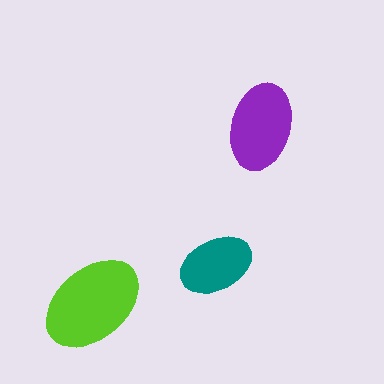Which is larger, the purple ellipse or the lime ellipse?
The lime one.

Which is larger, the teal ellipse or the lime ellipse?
The lime one.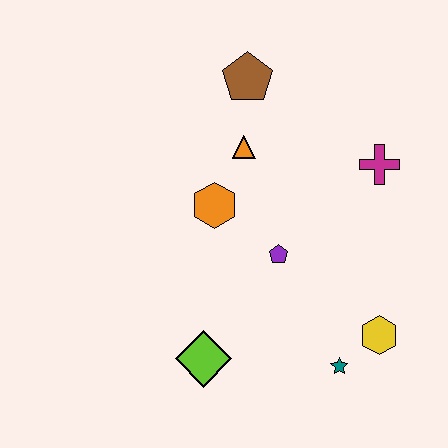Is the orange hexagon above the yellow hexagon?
Yes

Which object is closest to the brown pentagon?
The orange triangle is closest to the brown pentagon.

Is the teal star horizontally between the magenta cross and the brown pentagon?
Yes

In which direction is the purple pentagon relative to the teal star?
The purple pentagon is above the teal star.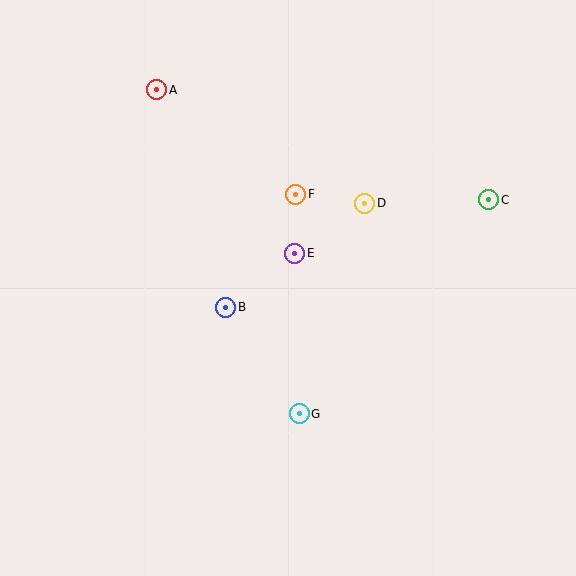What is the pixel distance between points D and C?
The distance between D and C is 124 pixels.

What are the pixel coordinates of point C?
Point C is at (489, 200).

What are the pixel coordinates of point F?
Point F is at (296, 194).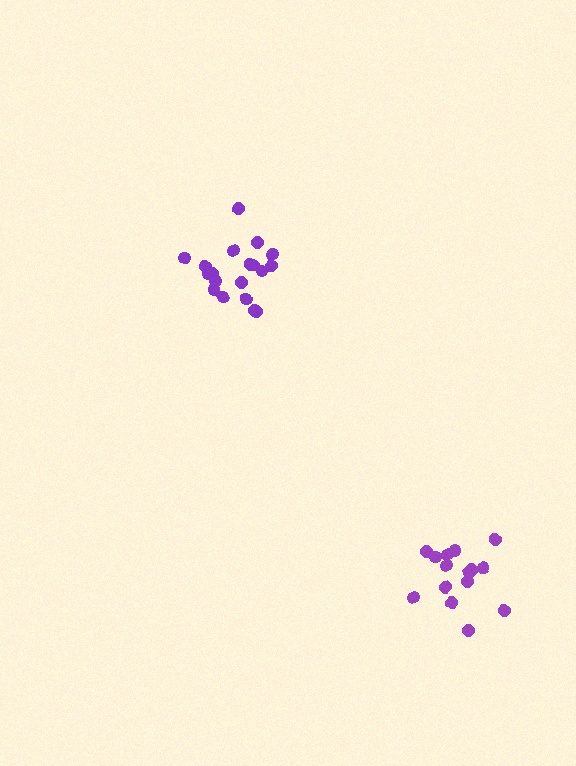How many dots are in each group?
Group 1: 19 dots, Group 2: 15 dots (34 total).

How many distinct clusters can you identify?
There are 2 distinct clusters.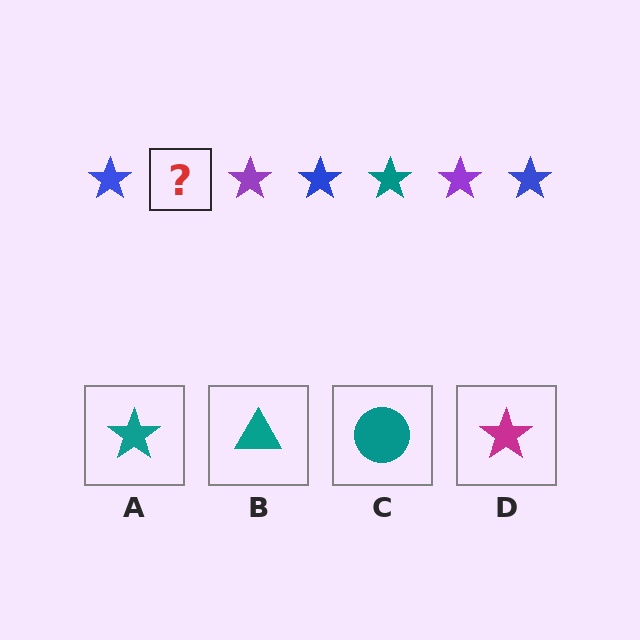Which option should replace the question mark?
Option A.